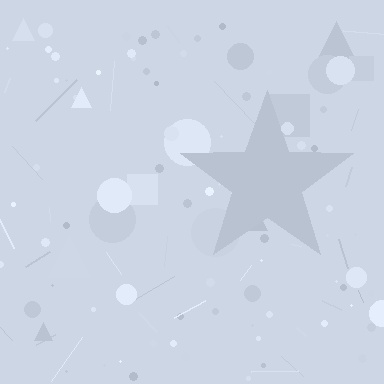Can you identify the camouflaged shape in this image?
The camouflaged shape is a star.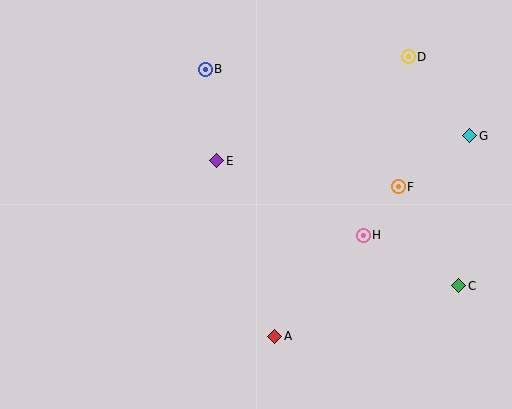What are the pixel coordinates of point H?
Point H is at (363, 235).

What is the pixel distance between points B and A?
The distance between B and A is 276 pixels.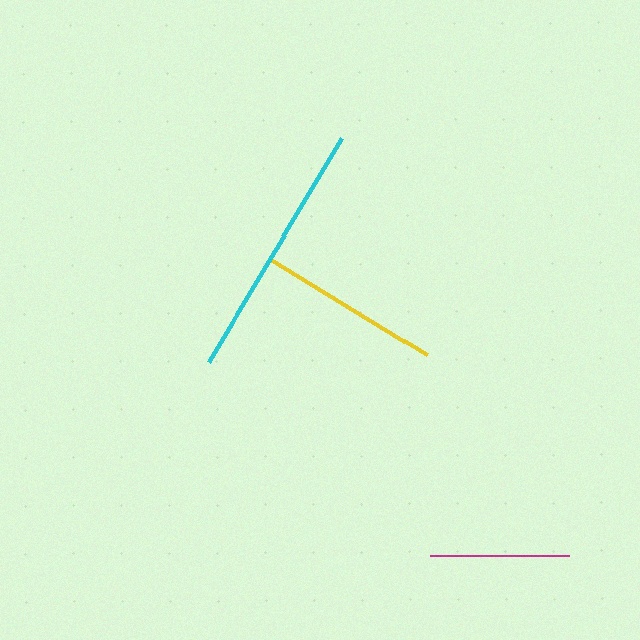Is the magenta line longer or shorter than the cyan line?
The cyan line is longer than the magenta line.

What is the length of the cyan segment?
The cyan segment is approximately 260 pixels long.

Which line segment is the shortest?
The magenta line is the shortest at approximately 139 pixels.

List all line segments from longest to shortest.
From longest to shortest: cyan, yellow, magenta.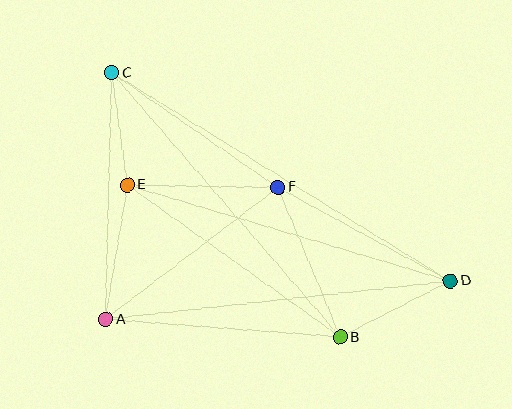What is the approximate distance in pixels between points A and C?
The distance between A and C is approximately 247 pixels.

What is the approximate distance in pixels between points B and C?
The distance between B and C is approximately 349 pixels.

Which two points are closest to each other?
Points C and E are closest to each other.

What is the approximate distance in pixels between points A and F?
The distance between A and F is approximately 217 pixels.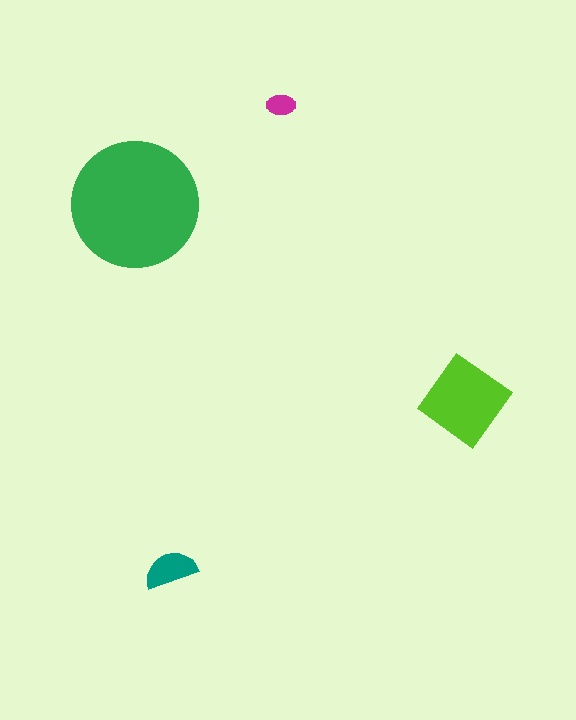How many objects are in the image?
There are 4 objects in the image.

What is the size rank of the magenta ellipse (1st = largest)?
4th.